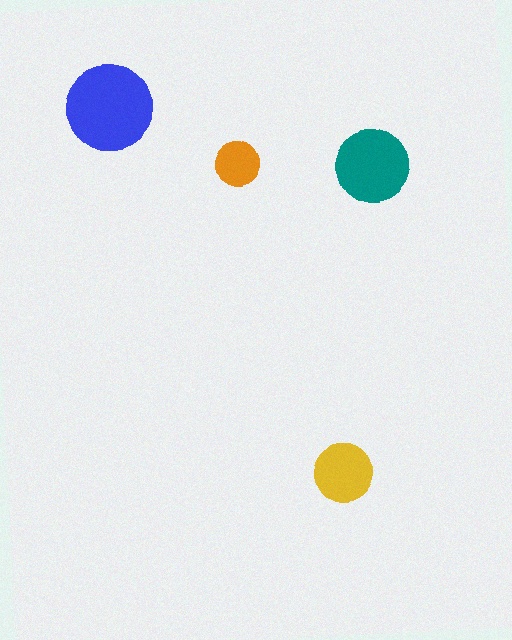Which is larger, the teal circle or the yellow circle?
The teal one.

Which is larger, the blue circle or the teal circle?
The blue one.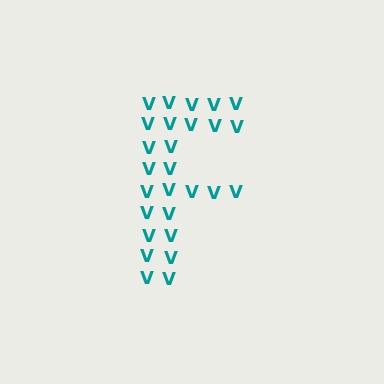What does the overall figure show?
The overall figure shows the letter F.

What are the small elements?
The small elements are letter V's.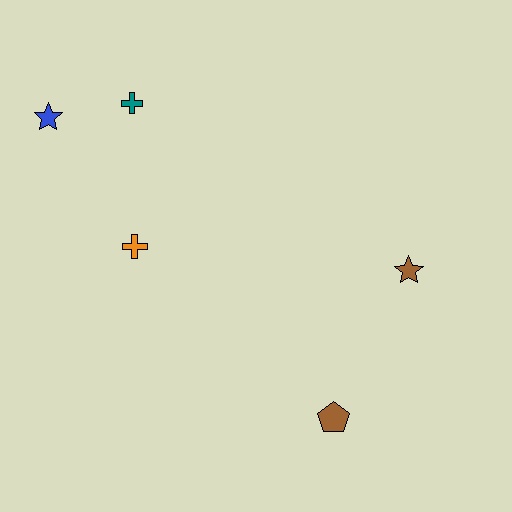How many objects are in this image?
There are 5 objects.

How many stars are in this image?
There are 2 stars.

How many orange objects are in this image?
There is 1 orange object.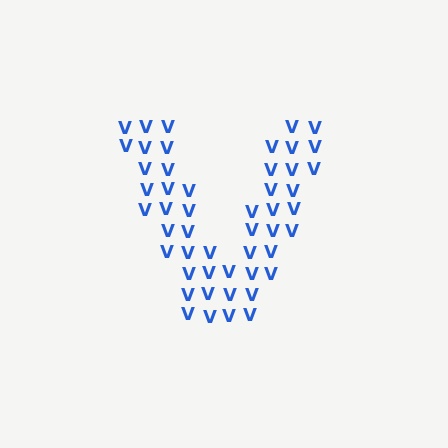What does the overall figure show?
The overall figure shows the letter V.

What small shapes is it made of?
It is made of small letter V's.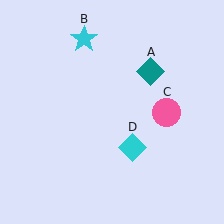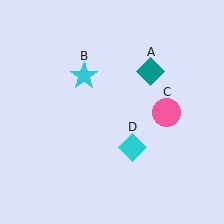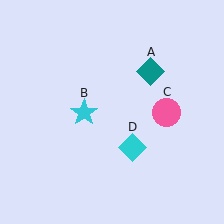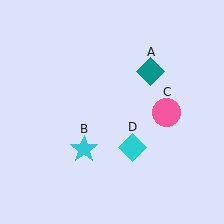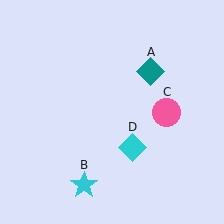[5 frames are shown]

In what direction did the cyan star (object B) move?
The cyan star (object B) moved down.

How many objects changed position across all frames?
1 object changed position: cyan star (object B).